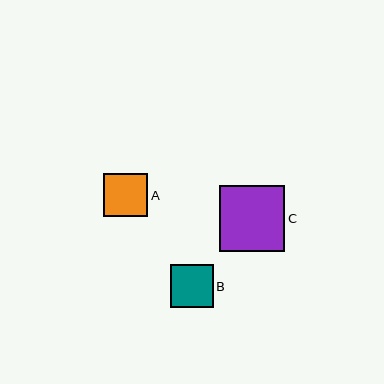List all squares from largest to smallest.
From largest to smallest: C, A, B.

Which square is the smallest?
Square B is the smallest with a size of approximately 43 pixels.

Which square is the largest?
Square C is the largest with a size of approximately 66 pixels.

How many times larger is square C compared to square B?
Square C is approximately 1.5 times the size of square B.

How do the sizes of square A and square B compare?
Square A and square B are approximately the same size.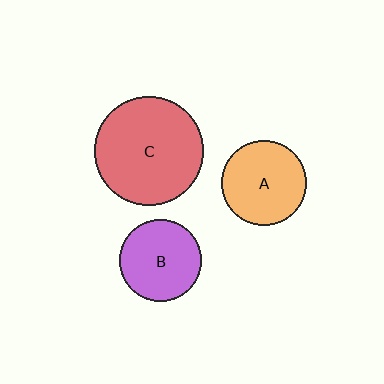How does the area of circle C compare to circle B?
Approximately 1.8 times.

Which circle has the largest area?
Circle C (red).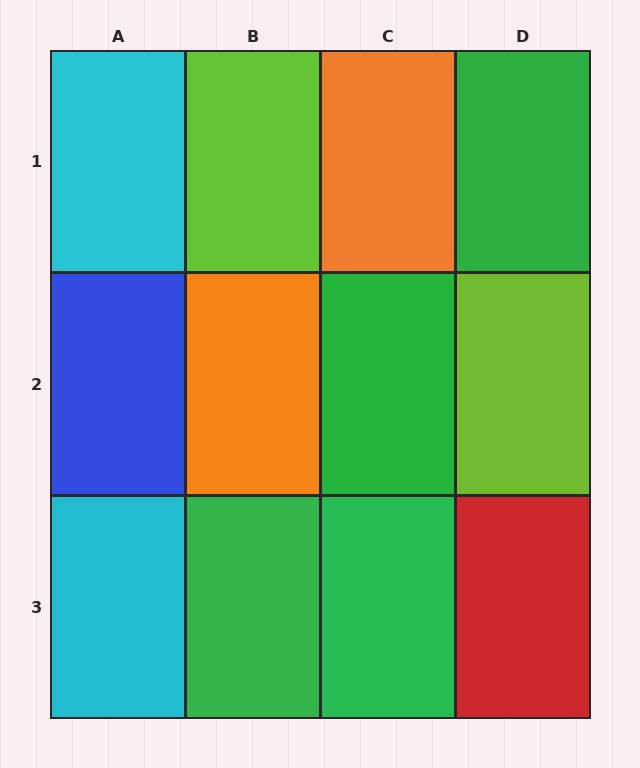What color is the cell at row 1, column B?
Lime.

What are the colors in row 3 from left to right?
Cyan, green, green, red.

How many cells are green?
4 cells are green.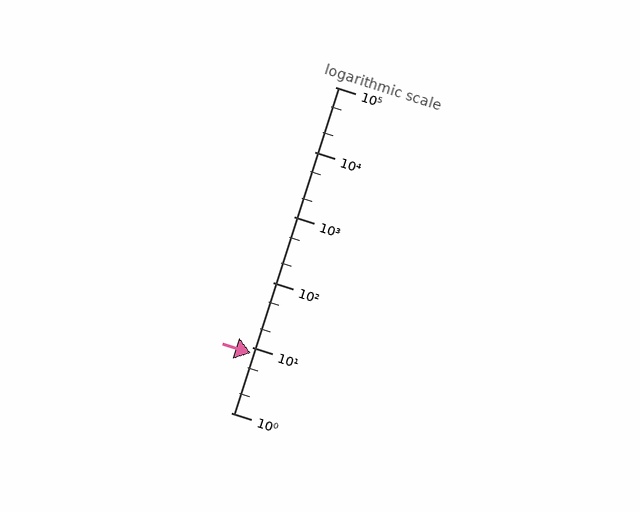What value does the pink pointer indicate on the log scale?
The pointer indicates approximately 8.2.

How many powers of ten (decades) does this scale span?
The scale spans 5 decades, from 1 to 100000.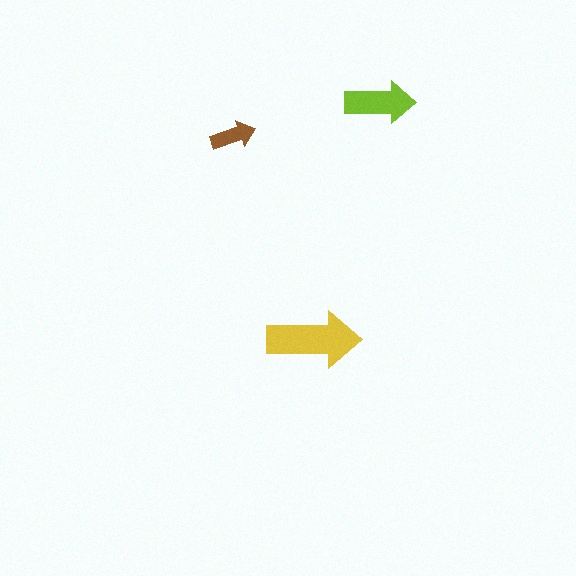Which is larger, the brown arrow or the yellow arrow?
The yellow one.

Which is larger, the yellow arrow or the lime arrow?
The yellow one.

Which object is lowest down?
The yellow arrow is bottommost.